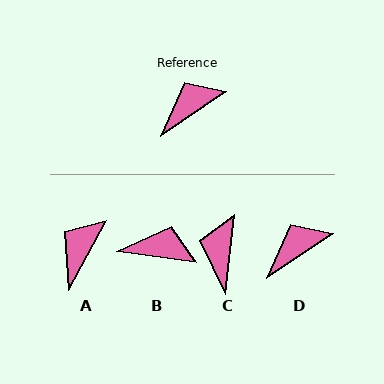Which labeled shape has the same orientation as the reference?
D.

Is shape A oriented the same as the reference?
No, it is off by about 28 degrees.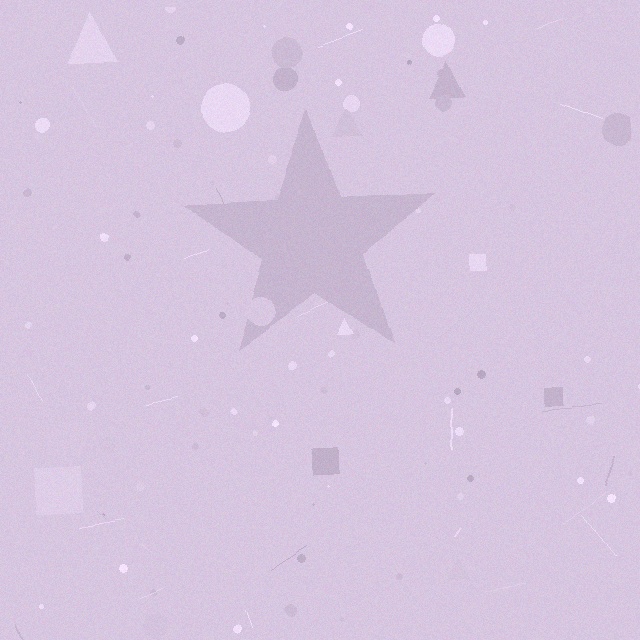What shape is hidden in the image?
A star is hidden in the image.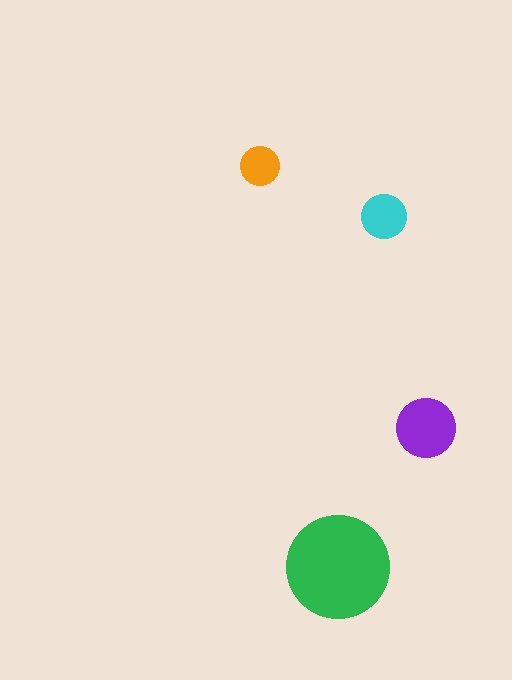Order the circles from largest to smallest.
the green one, the purple one, the cyan one, the orange one.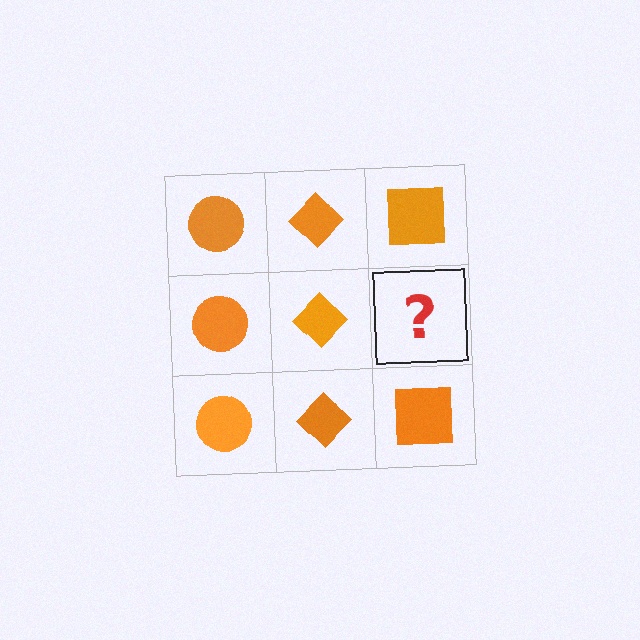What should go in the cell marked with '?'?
The missing cell should contain an orange square.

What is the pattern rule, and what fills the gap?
The rule is that each column has a consistent shape. The gap should be filled with an orange square.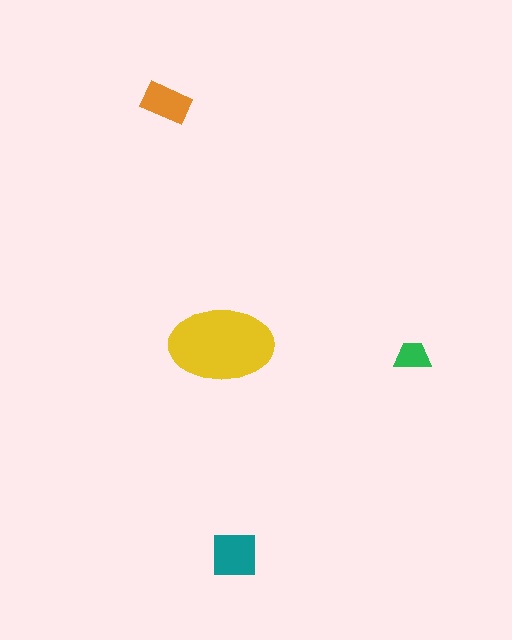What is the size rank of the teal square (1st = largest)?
2nd.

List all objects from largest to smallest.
The yellow ellipse, the teal square, the orange rectangle, the green trapezoid.